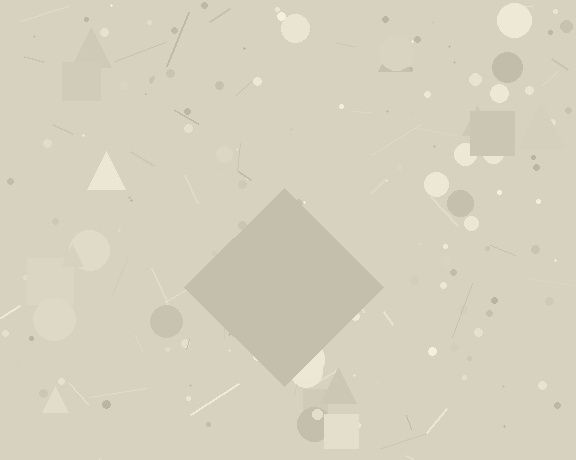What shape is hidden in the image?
A diamond is hidden in the image.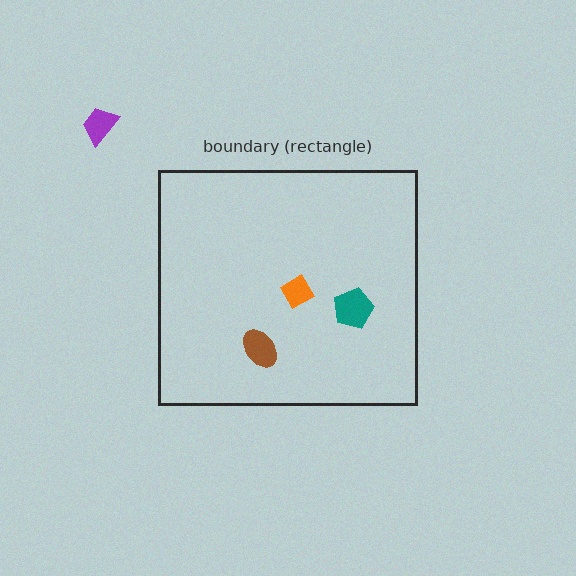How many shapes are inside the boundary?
3 inside, 1 outside.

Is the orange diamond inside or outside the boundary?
Inside.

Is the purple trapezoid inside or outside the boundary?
Outside.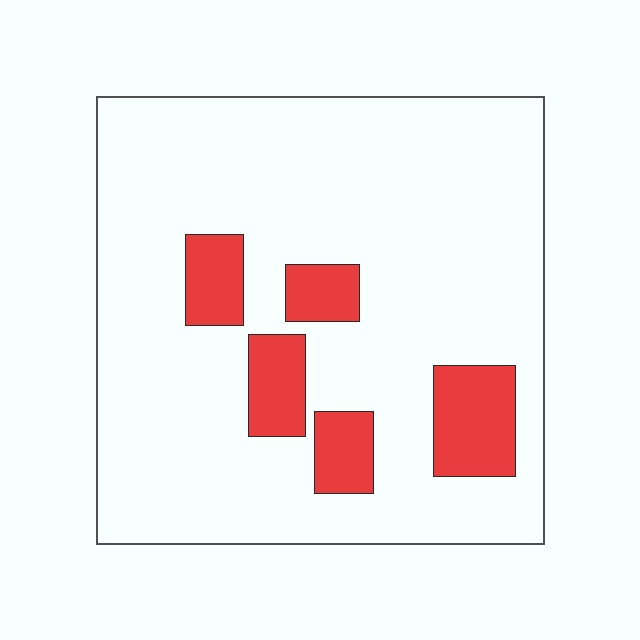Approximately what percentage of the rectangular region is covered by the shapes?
Approximately 15%.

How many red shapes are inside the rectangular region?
5.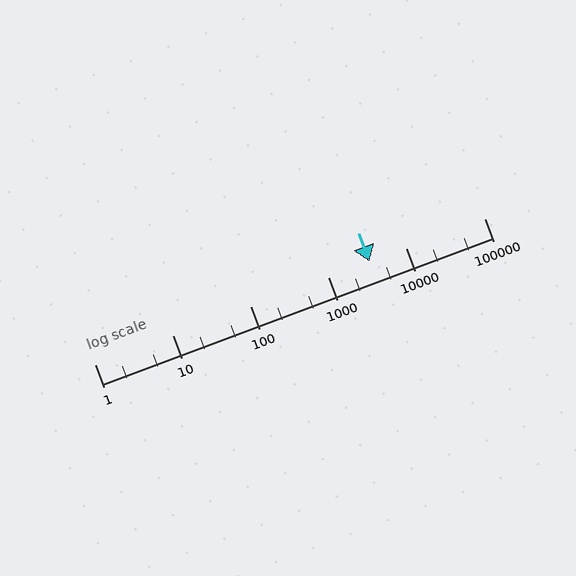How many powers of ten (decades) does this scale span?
The scale spans 5 decades, from 1 to 100000.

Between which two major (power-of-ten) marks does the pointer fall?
The pointer is between 1000 and 10000.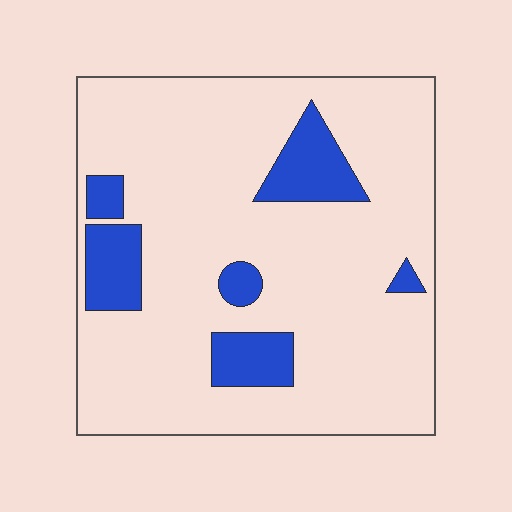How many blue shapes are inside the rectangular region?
6.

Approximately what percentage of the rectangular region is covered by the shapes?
Approximately 15%.